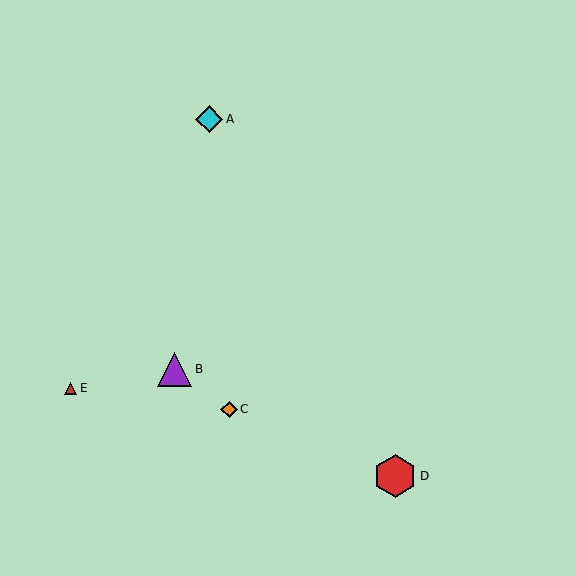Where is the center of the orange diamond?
The center of the orange diamond is at (229, 409).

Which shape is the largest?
The red hexagon (labeled D) is the largest.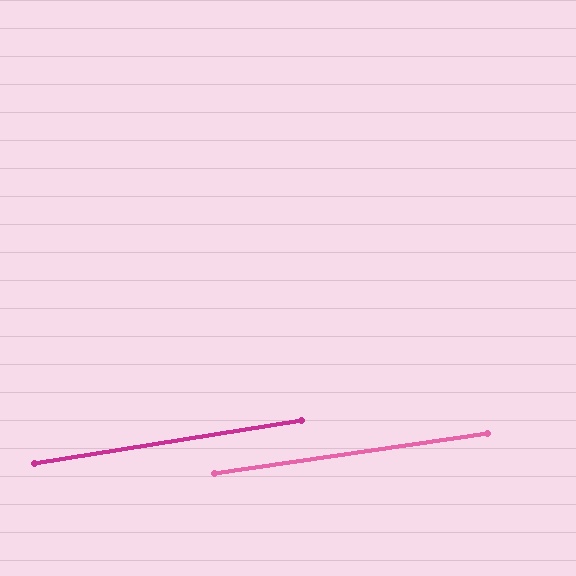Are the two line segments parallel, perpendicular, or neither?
Parallel — their directions differ by only 0.8°.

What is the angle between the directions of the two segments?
Approximately 1 degree.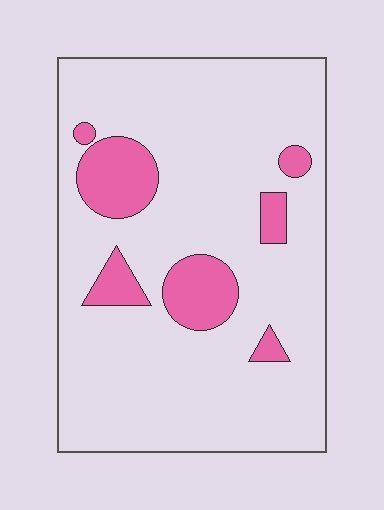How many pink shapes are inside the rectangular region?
7.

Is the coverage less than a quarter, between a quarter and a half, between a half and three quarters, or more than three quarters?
Less than a quarter.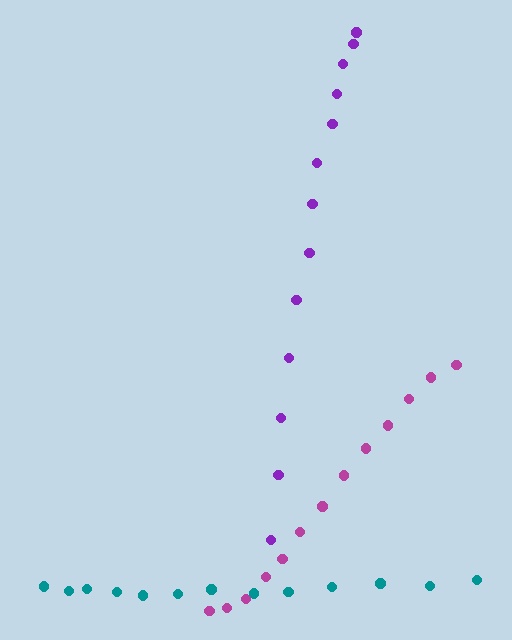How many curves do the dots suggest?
There are 3 distinct paths.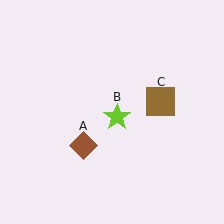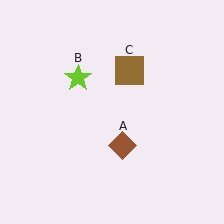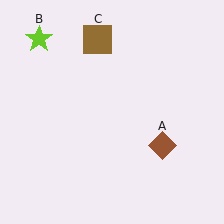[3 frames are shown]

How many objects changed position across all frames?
3 objects changed position: brown diamond (object A), lime star (object B), brown square (object C).